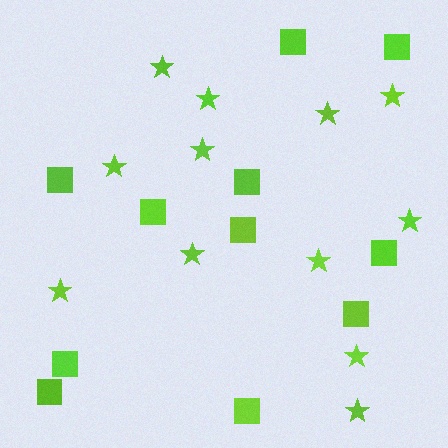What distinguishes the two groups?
There are 2 groups: one group of stars (12) and one group of squares (11).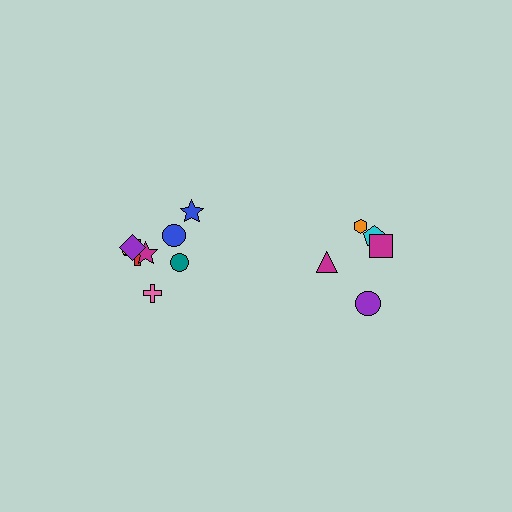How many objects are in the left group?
There are 8 objects.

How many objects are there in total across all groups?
There are 13 objects.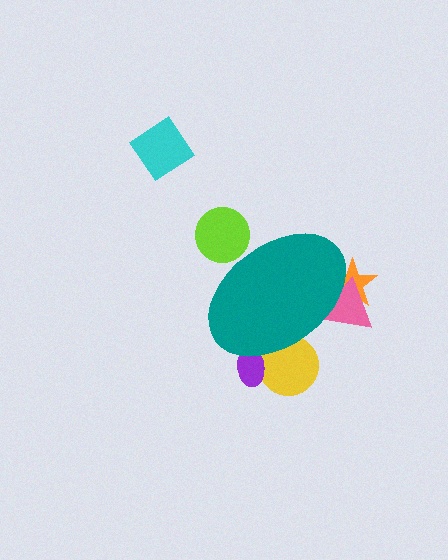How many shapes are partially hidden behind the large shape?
5 shapes are partially hidden.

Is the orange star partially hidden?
Yes, the orange star is partially hidden behind the teal ellipse.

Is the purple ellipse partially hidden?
Yes, the purple ellipse is partially hidden behind the teal ellipse.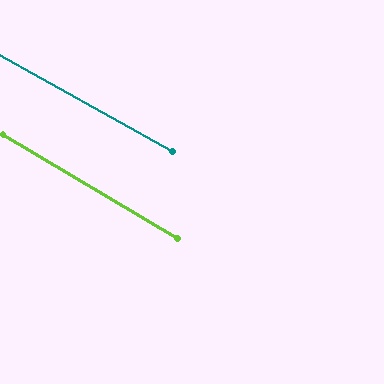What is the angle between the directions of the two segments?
Approximately 1 degree.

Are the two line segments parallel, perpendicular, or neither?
Parallel — their directions differ by only 1.4°.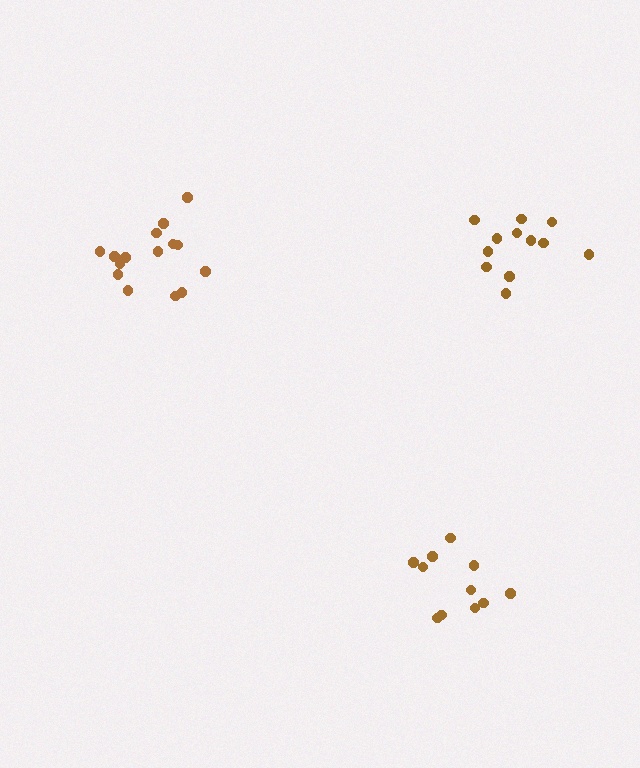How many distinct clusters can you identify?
There are 3 distinct clusters.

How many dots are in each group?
Group 1: 11 dots, Group 2: 12 dots, Group 3: 15 dots (38 total).